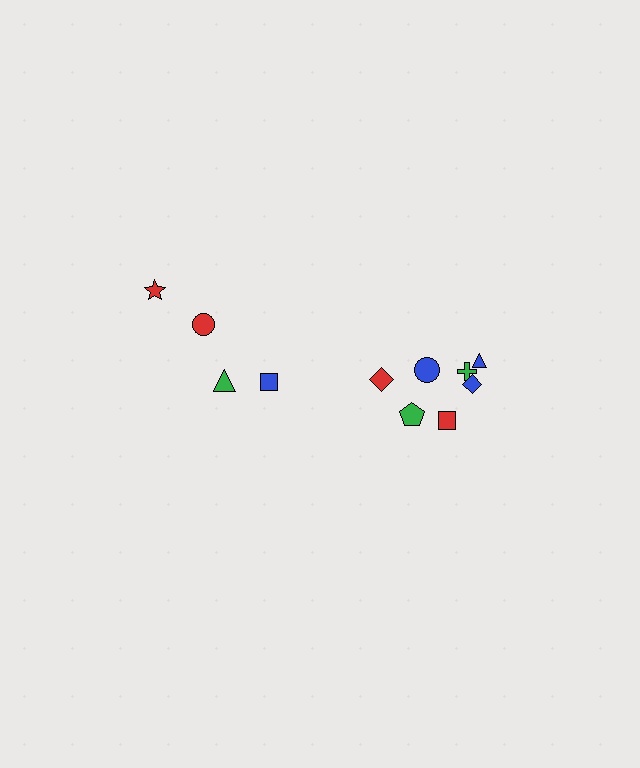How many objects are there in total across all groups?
There are 11 objects.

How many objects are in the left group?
There are 4 objects.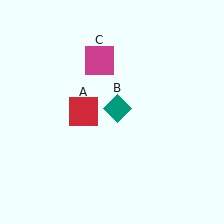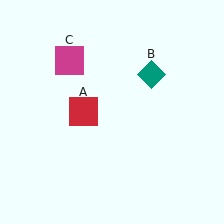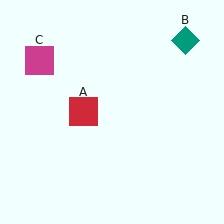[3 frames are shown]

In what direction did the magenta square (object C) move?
The magenta square (object C) moved left.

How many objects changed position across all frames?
2 objects changed position: teal diamond (object B), magenta square (object C).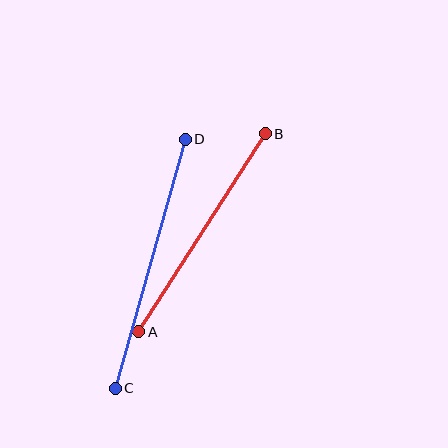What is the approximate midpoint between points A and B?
The midpoint is at approximately (202, 233) pixels.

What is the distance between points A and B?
The distance is approximately 235 pixels.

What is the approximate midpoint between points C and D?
The midpoint is at approximately (150, 264) pixels.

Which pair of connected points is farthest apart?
Points C and D are farthest apart.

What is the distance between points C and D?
The distance is approximately 259 pixels.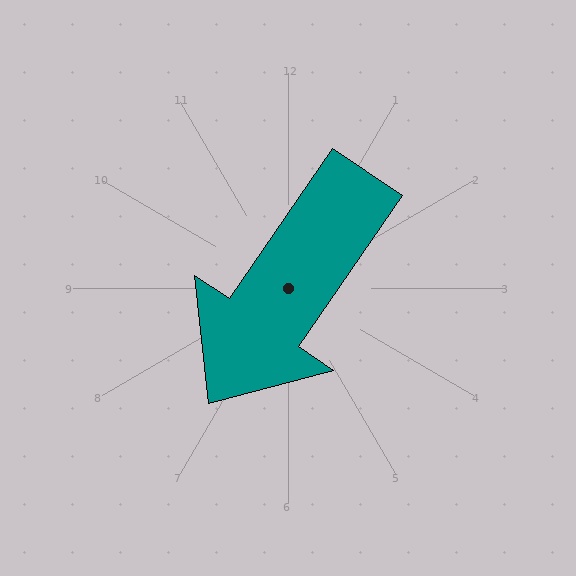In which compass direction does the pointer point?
Southwest.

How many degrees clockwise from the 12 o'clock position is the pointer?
Approximately 214 degrees.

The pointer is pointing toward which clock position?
Roughly 7 o'clock.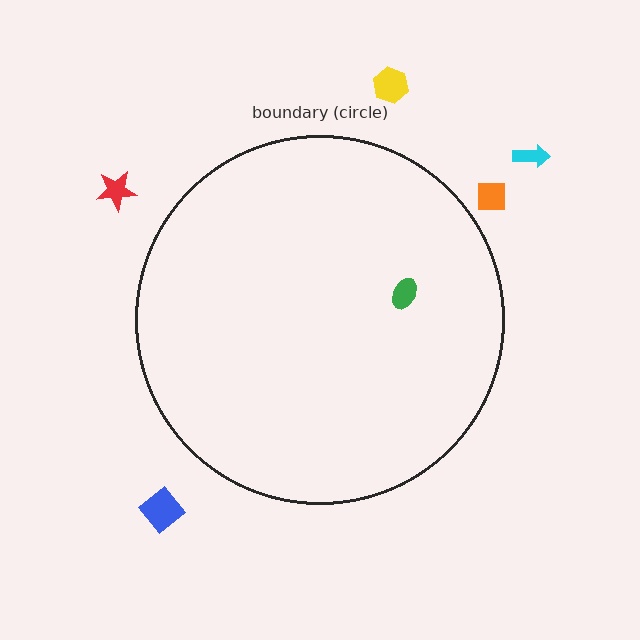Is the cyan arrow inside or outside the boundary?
Outside.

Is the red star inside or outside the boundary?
Outside.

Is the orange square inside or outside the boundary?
Outside.